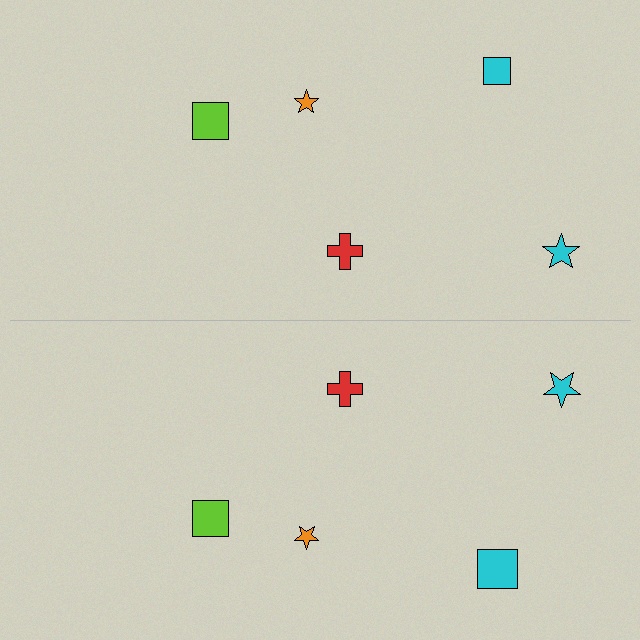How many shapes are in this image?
There are 10 shapes in this image.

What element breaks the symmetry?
The cyan square on the bottom side has a different size than its mirror counterpart.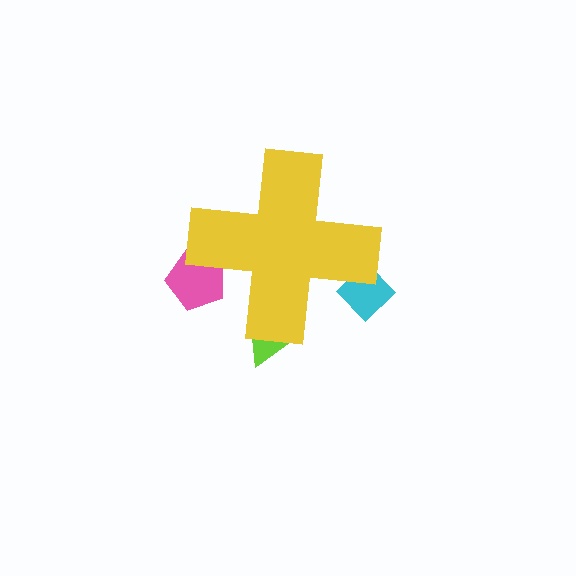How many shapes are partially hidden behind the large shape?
3 shapes are partially hidden.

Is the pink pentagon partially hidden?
Yes, the pink pentagon is partially hidden behind the yellow cross.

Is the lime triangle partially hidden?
Yes, the lime triangle is partially hidden behind the yellow cross.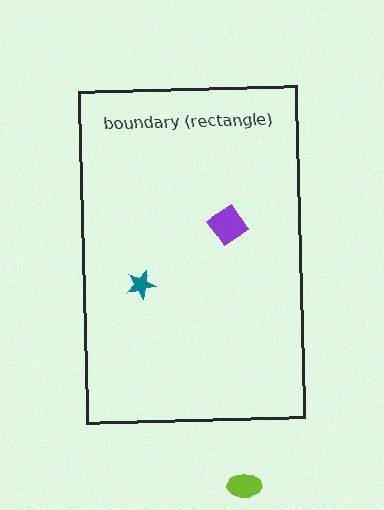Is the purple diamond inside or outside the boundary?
Inside.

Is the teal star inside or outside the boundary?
Inside.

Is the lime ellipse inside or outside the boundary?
Outside.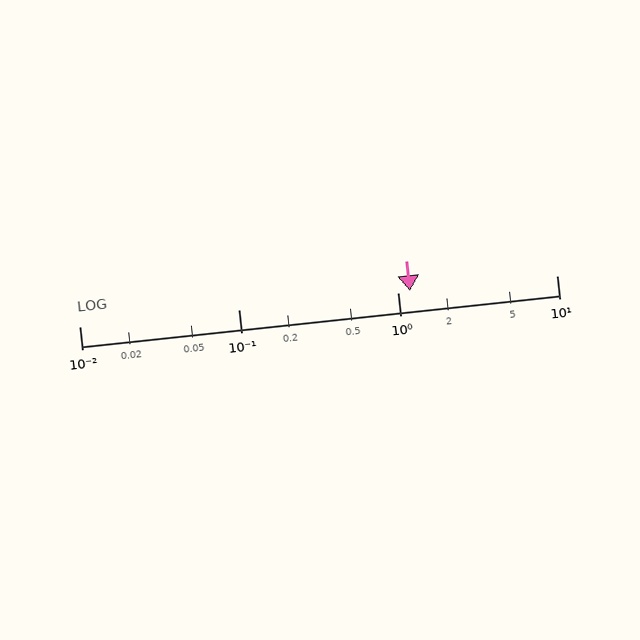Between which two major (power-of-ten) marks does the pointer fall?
The pointer is between 1 and 10.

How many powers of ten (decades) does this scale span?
The scale spans 3 decades, from 0.01 to 10.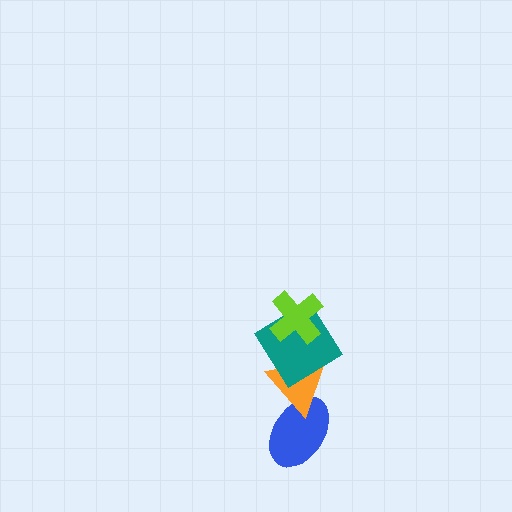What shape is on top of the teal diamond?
The lime cross is on top of the teal diamond.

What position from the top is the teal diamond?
The teal diamond is 2nd from the top.